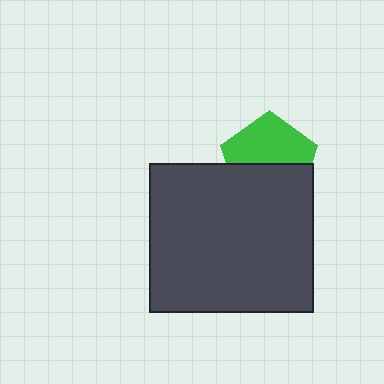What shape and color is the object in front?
The object in front is a dark gray rectangle.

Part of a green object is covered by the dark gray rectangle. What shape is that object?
It is a pentagon.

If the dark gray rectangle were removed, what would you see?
You would see the complete green pentagon.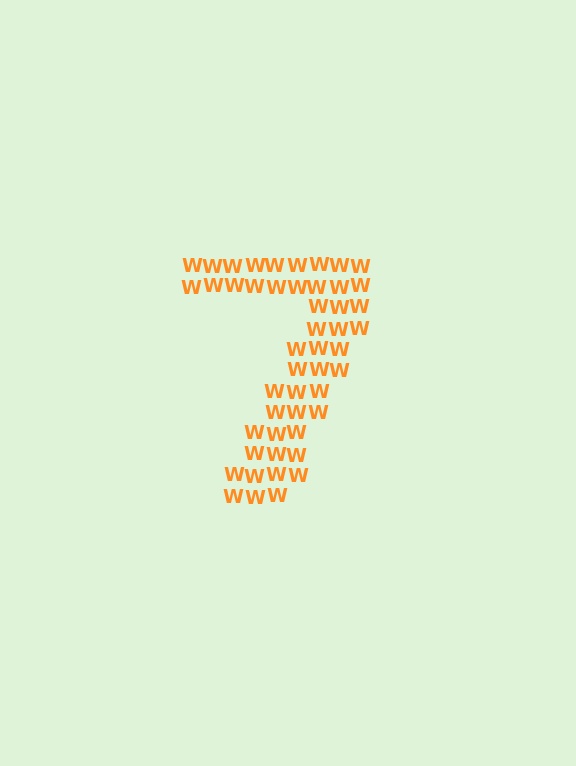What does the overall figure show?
The overall figure shows the digit 7.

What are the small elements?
The small elements are letter W's.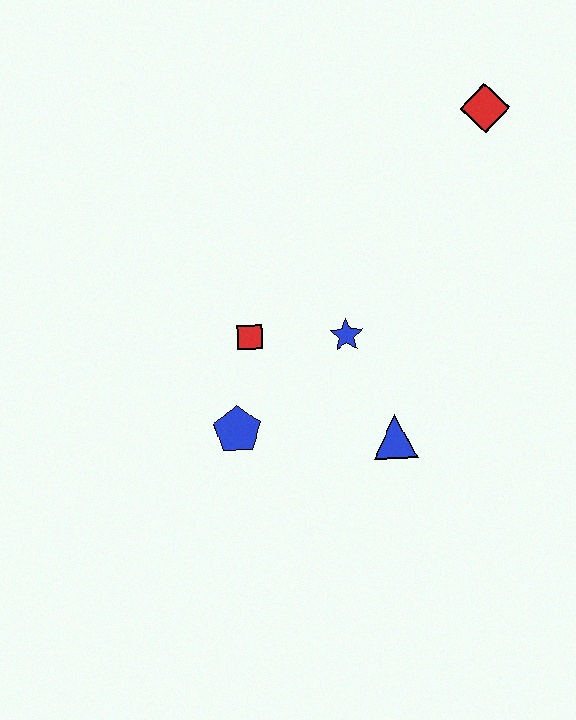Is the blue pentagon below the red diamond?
Yes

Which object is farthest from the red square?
The red diamond is farthest from the red square.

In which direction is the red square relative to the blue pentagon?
The red square is above the blue pentagon.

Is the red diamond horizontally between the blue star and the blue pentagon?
No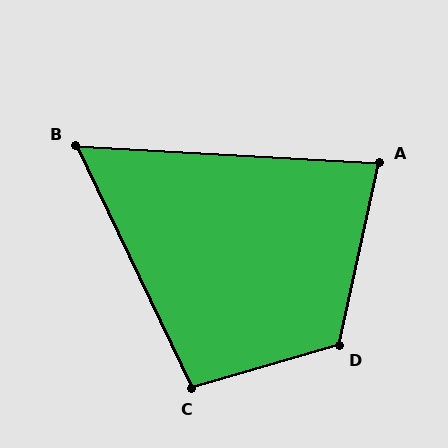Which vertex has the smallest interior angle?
B, at approximately 61 degrees.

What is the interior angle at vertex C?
Approximately 99 degrees (obtuse).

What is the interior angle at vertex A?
Approximately 81 degrees (acute).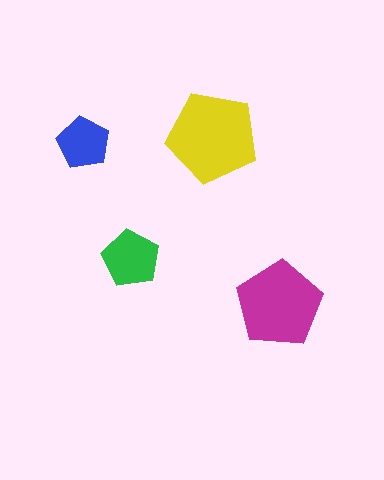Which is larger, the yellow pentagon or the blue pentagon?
The yellow one.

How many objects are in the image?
There are 4 objects in the image.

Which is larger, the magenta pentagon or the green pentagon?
The magenta one.